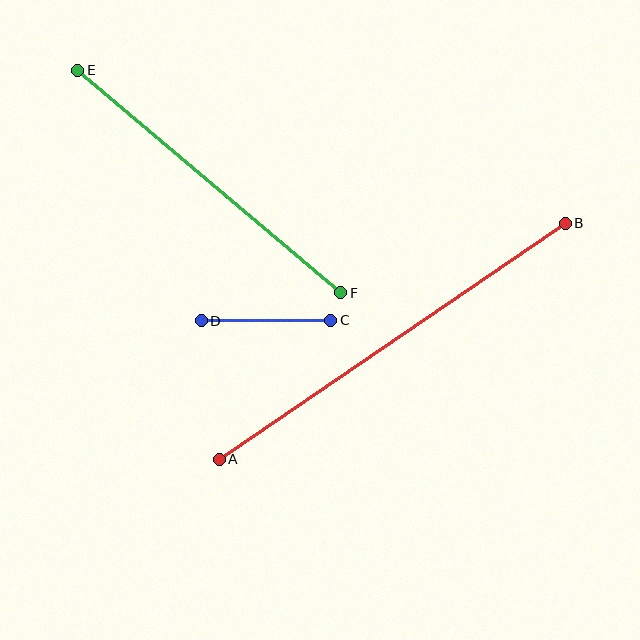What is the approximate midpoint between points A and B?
The midpoint is at approximately (392, 341) pixels.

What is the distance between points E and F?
The distance is approximately 345 pixels.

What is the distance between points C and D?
The distance is approximately 129 pixels.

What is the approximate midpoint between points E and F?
The midpoint is at approximately (209, 181) pixels.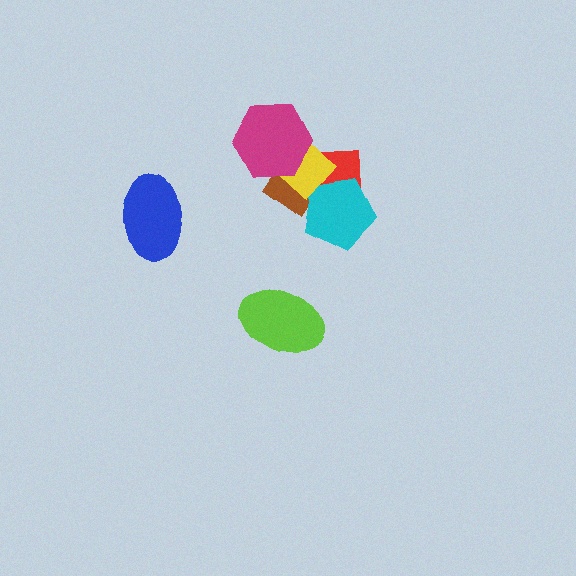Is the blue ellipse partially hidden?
No, no other shape covers it.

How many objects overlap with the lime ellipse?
0 objects overlap with the lime ellipse.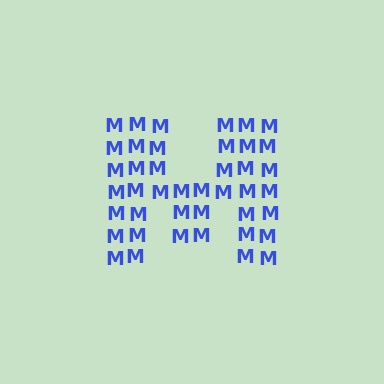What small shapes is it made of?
It is made of small letter M's.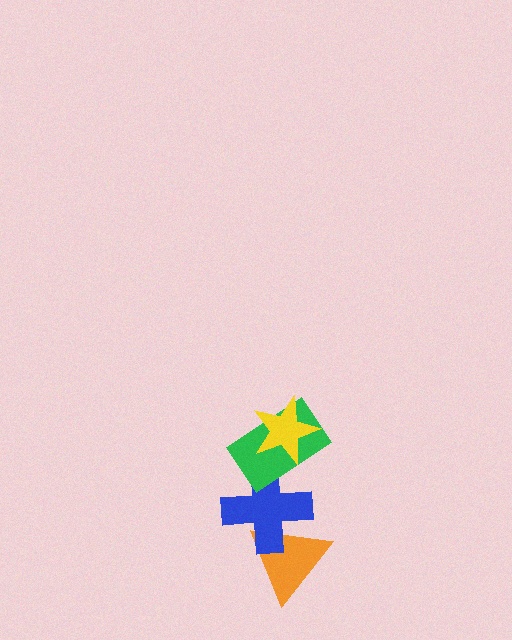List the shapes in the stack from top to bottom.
From top to bottom: the yellow star, the green rectangle, the blue cross, the orange triangle.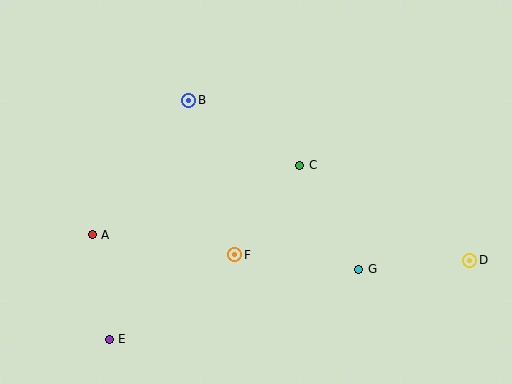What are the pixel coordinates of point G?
Point G is at (359, 269).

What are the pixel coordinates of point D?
Point D is at (470, 261).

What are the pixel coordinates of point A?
Point A is at (92, 235).